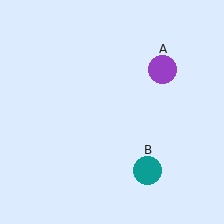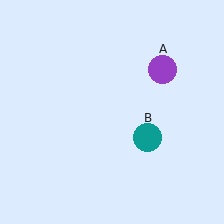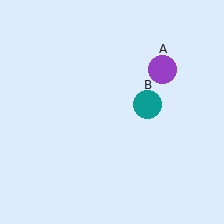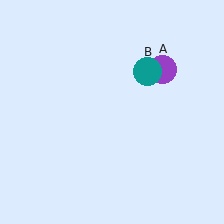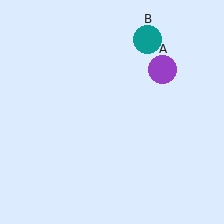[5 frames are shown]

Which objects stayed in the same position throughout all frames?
Purple circle (object A) remained stationary.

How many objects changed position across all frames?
1 object changed position: teal circle (object B).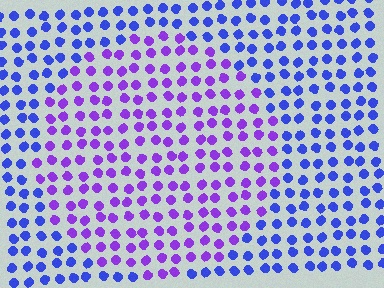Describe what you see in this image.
The image is filled with small blue elements in a uniform arrangement. A circle-shaped region is visible where the elements are tinted to a slightly different hue, forming a subtle color boundary.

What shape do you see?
I see a circle.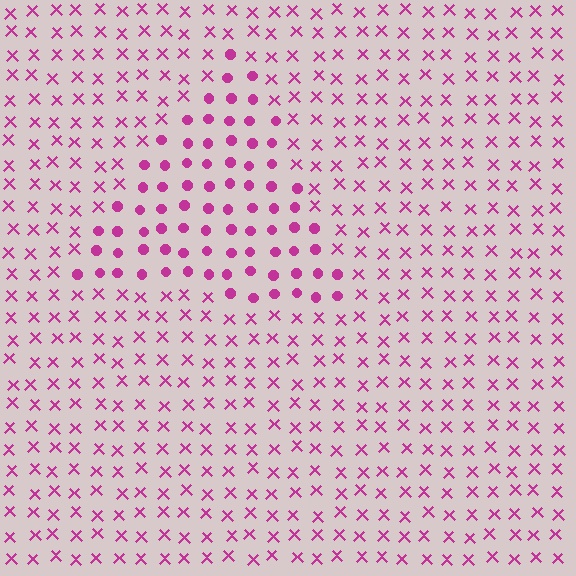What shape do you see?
I see a triangle.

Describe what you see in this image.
The image is filled with small magenta elements arranged in a uniform grid. A triangle-shaped region contains circles, while the surrounding area contains X marks. The boundary is defined purely by the change in element shape.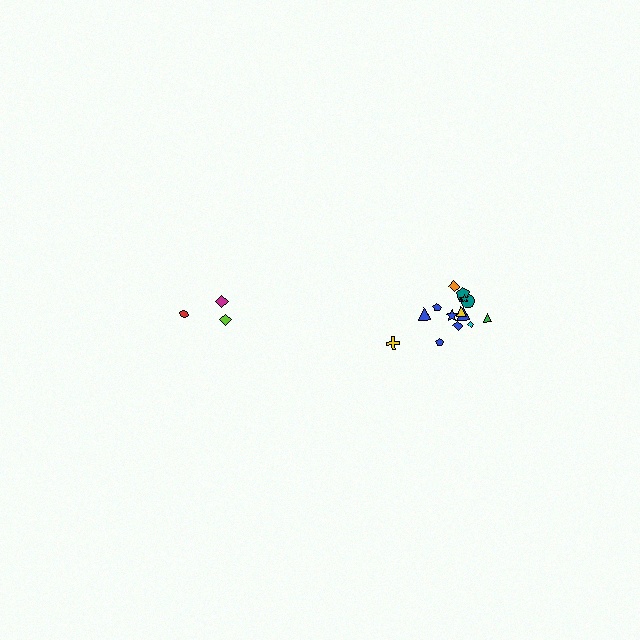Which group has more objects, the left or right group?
The right group.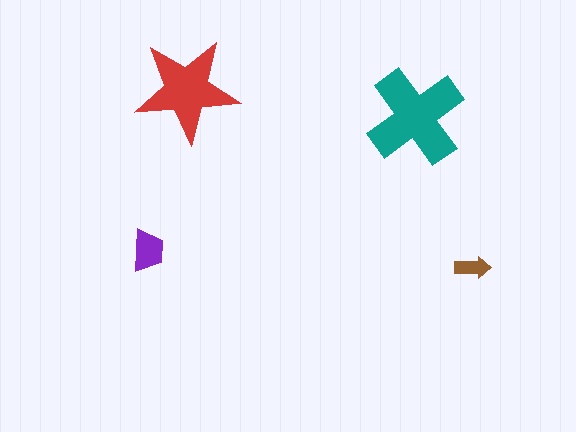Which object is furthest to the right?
The brown arrow is rightmost.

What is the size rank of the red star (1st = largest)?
2nd.